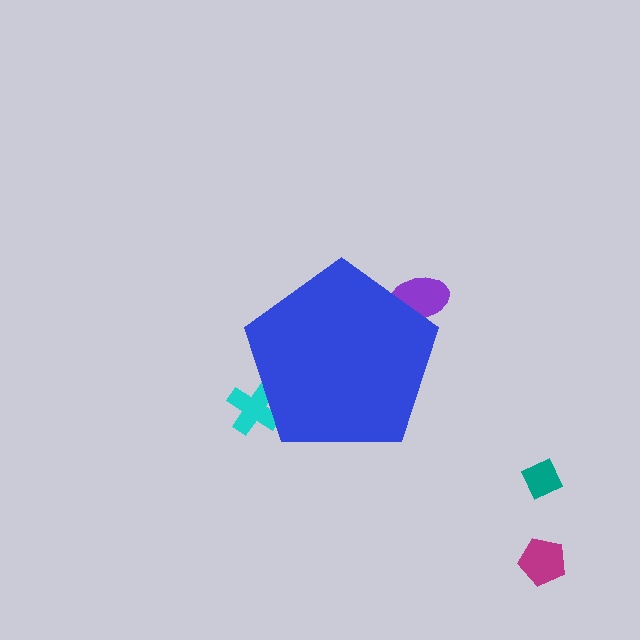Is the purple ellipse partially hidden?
Yes, the purple ellipse is partially hidden behind the blue pentagon.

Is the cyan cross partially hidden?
Yes, the cyan cross is partially hidden behind the blue pentagon.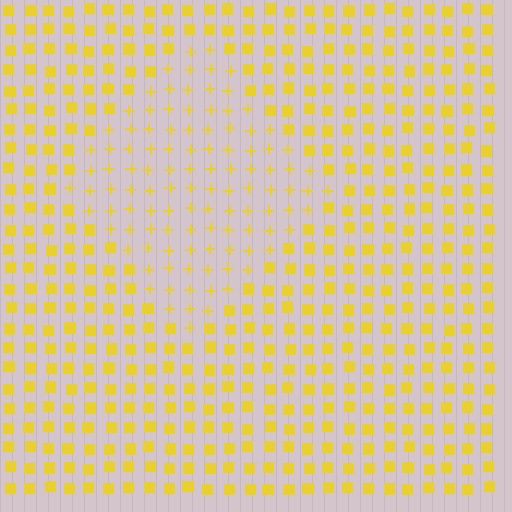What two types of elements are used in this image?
The image uses plus signs inside the diamond region and squares outside it.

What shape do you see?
I see a diamond.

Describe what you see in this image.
The image is filled with small yellow elements arranged in a uniform grid. A diamond-shaped region contains plus signs, while the surrounding area contains squares. The boundary is defined purely by the change in element shape.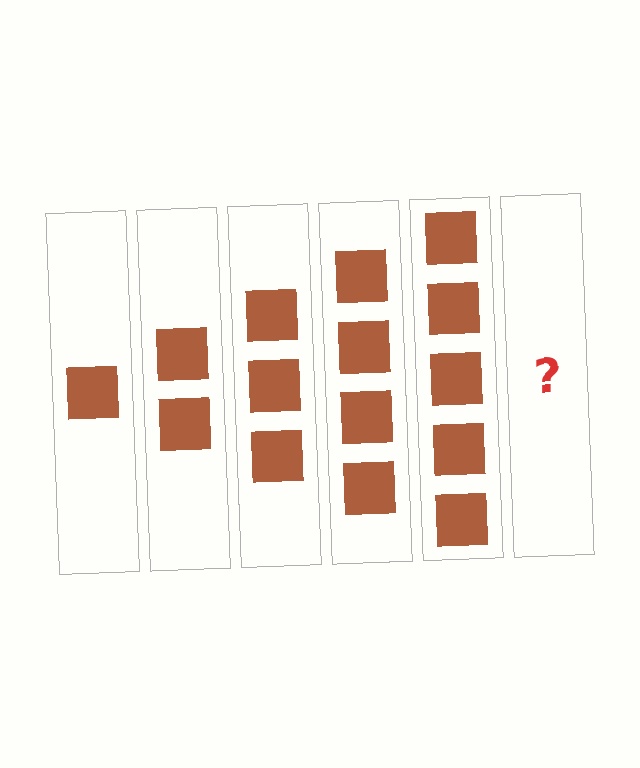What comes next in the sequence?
The next element should be 6 squares.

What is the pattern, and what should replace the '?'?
The pattern is that each step adds one more square. The '?' should be 6 squares.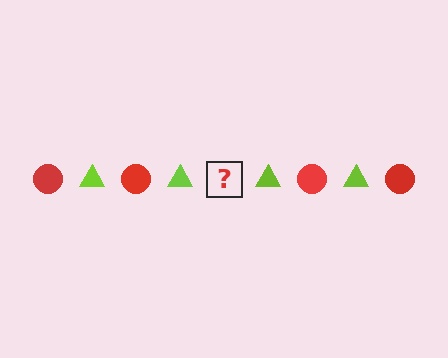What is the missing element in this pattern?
The missing element is a red circle.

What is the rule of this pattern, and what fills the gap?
The rule is that the pattern alternates between red circle and lime triangle. The gap should be filled with a red circle.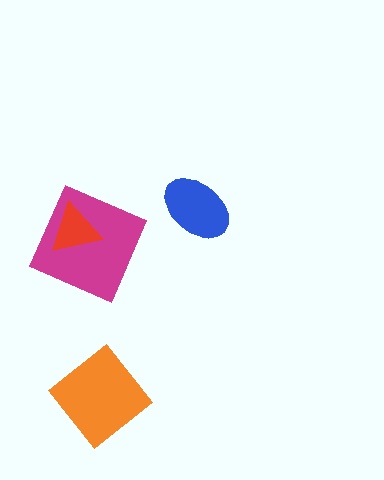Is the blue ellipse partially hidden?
No, no other shape covers it.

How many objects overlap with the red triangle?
1 object overlaps with the red triangle.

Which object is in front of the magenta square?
The red triangle is in front of the magenta square.